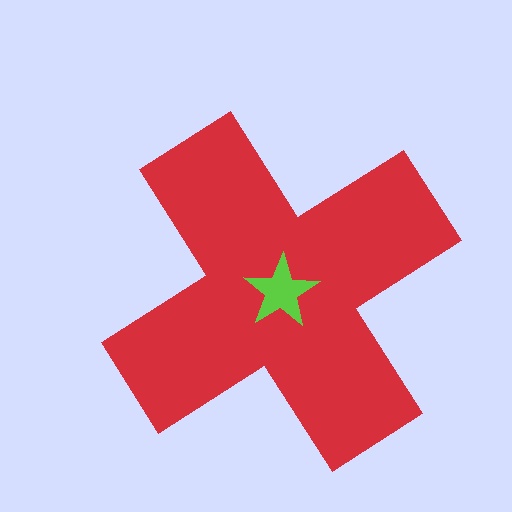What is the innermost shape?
The lime star.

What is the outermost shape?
The red cross.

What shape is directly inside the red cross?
The lime star.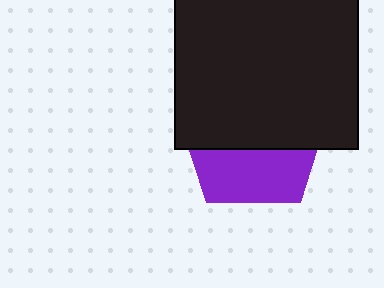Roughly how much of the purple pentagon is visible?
A small part of it is visible (roughly 39%).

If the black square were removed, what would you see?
You would see the complete purple pentagon.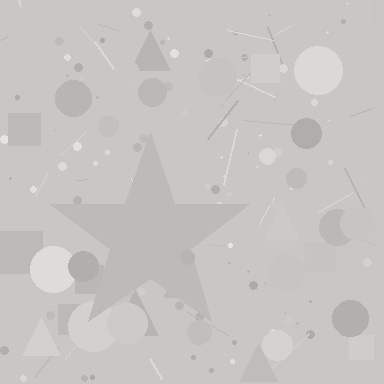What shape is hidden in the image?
A star is hidden in the image.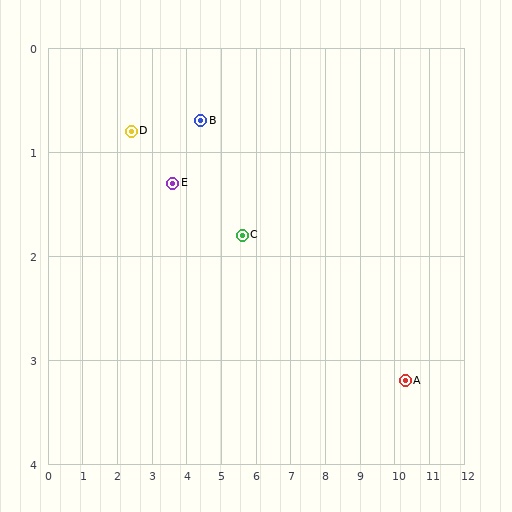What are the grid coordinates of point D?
Point D is at approximately (2.4, 0.8).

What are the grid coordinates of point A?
Point A is at approximately (10.3, 3.2).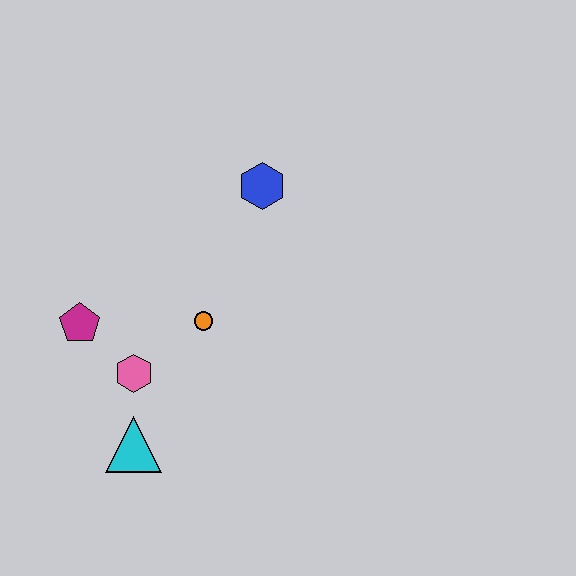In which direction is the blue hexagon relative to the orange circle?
The blue hexagon is above the orange circle.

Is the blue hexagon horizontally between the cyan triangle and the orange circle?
No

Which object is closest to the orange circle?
The pink hexagon is closest to the orange circle.